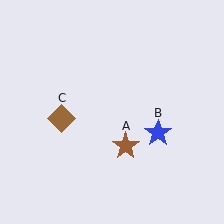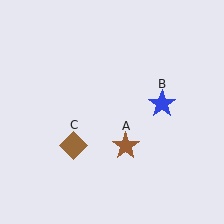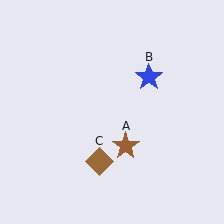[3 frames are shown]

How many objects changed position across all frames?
2 objects changed position: blue star (object B), brown diamond (object C).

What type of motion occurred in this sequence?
The blue star (object B), brown diamond (object C) rotated counterclockwise around the center of the scene.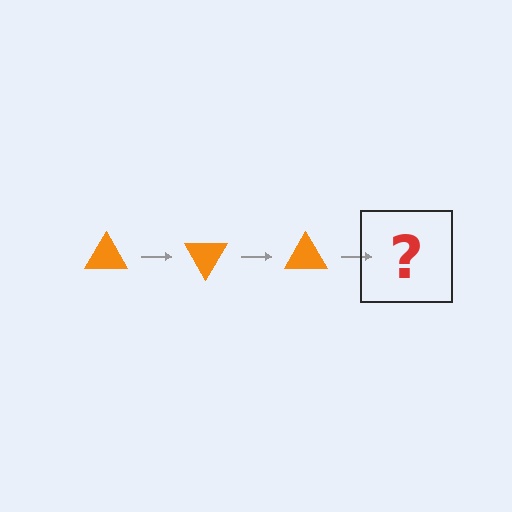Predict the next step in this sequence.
The next step is an orange triangle rotated 180 degrees.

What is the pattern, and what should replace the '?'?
The pattern is that the triangle rotates 60 degrees each step. The '?' should be an orange triangle rotated 180 degrees.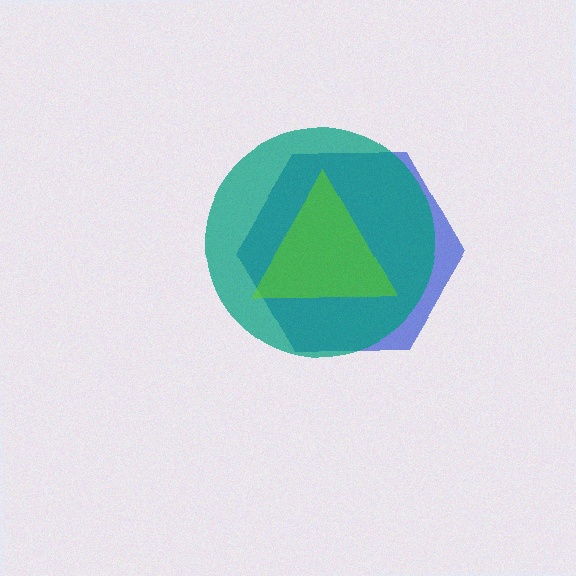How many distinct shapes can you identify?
There are 3 distinct shapes: a blue hexagon, a teal circle, a lime triangle.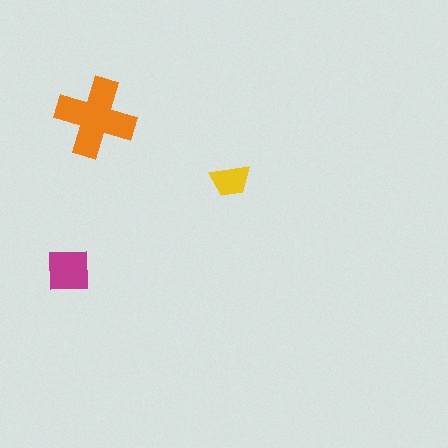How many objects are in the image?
There are 3 objects in the image.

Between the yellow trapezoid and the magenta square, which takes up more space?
The magenta square.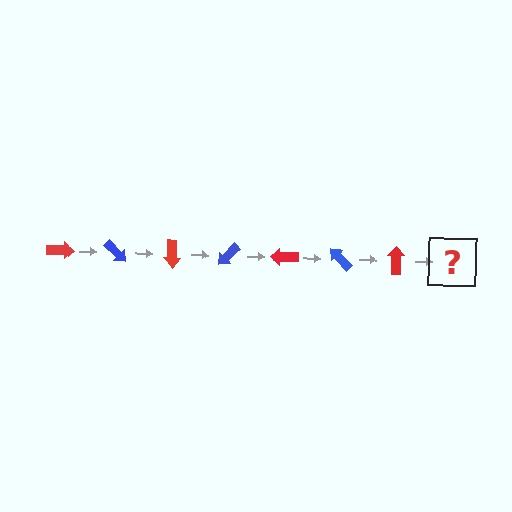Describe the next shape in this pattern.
It should be a blue arrow, rotated 315 degrees from the start.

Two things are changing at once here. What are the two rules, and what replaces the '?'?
The two rules are that it rotates 45 degrees each step and the color cycles through red and blue. The '?' should be a blue arrow, rotated 315 degrees from the start.